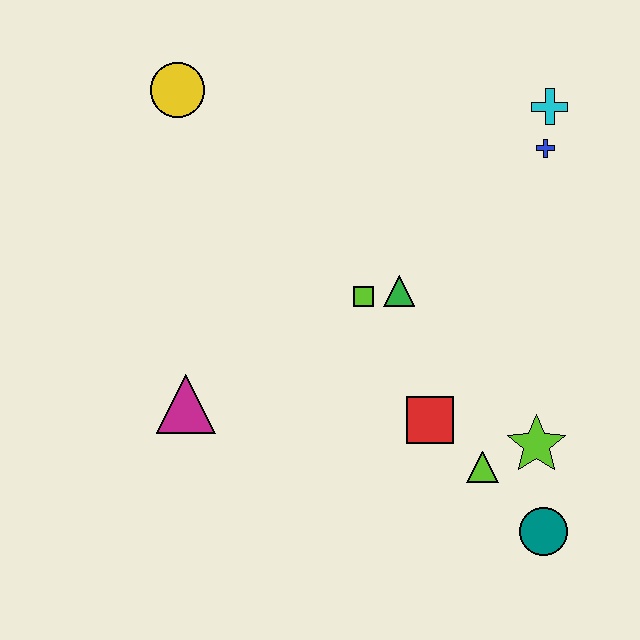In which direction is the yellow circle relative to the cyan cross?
The yellow circle is to the left of the cyan cross.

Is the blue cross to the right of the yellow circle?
Yes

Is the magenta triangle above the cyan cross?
No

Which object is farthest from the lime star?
The yellow circle is farthest from the lime star.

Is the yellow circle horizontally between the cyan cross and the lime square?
No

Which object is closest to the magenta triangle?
The lime square is closest to the magenta triangle.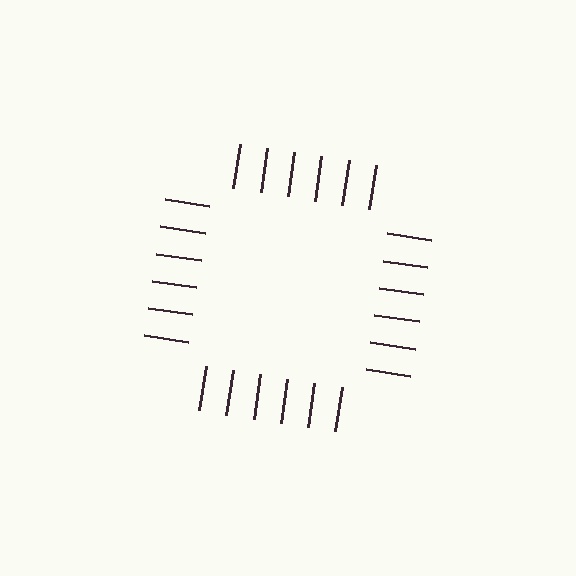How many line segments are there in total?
24 — 6 along each of the 4 edges.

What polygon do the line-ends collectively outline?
An illusory square — the line segments terminate on its edges but no continuous stroke is drawn.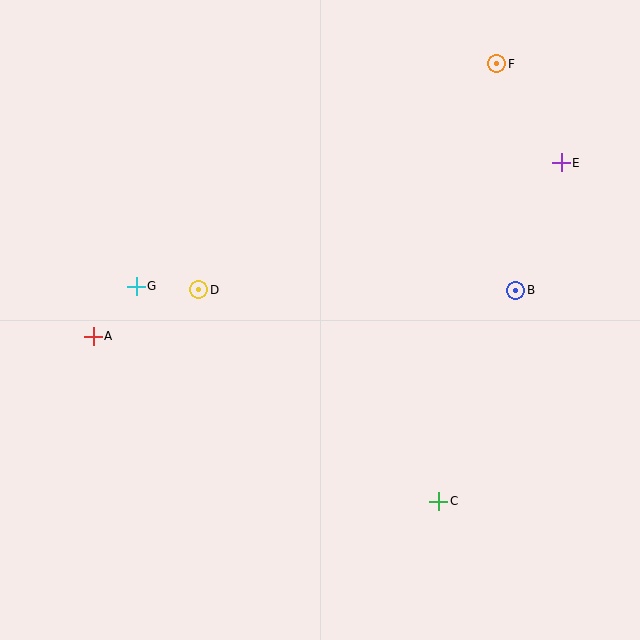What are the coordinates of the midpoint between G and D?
The midpoint between G and D is at (167, 288).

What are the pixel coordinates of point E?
Point E is at (561, 163).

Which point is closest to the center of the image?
Point D at (199, 290) is closest to the center.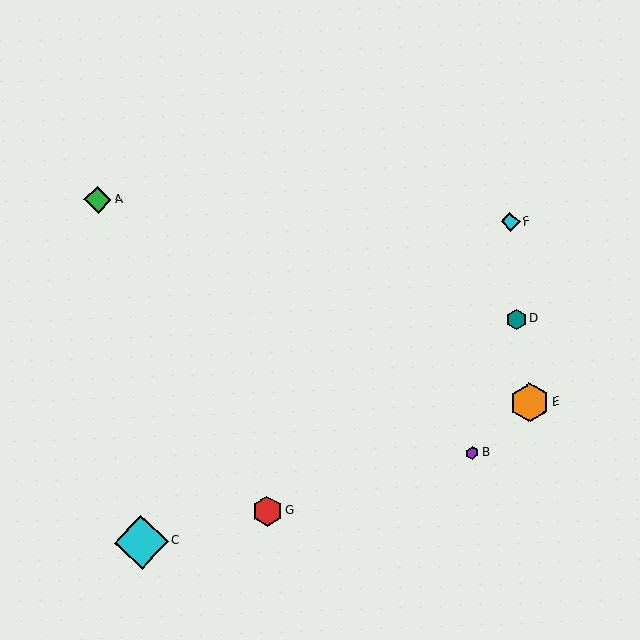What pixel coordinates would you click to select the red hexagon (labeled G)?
Click at (267, 511) to select the red hexagon G.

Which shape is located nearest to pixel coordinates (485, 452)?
The purple hexagon (labeled B) at (472, 453) is nearest to that location.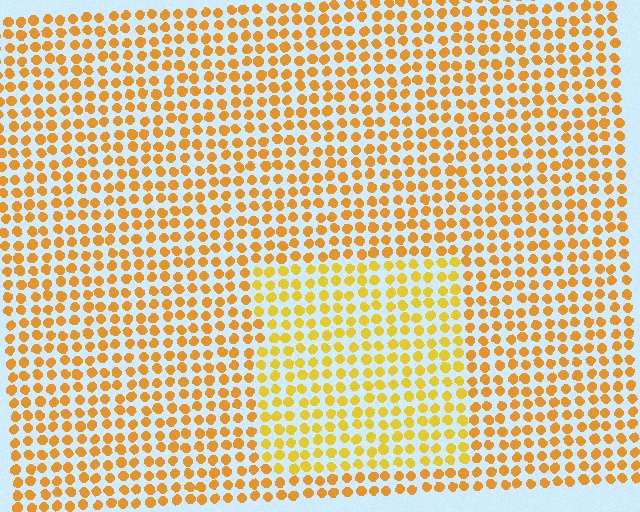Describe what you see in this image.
The image is filled with small orange elements in a uniform arrangement. A rectangle-shaped region is visible where the elements are tinted to a slightly different hue, forming a subtle color boundary.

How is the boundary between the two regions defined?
The boundary is defined purely by a slight shift in hue (about 17 degrees). Spacing, size, and orientation are identical on both sides.